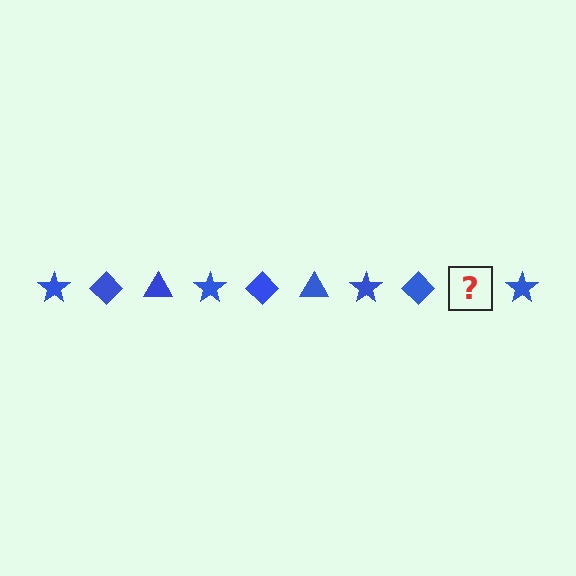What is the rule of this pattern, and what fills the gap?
The rule is that the pattern cycles through star, diamond, triangle shapes in blue. The gap should be filled with a blue triangle.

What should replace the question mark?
The question mark should be replaced with a blue triangle.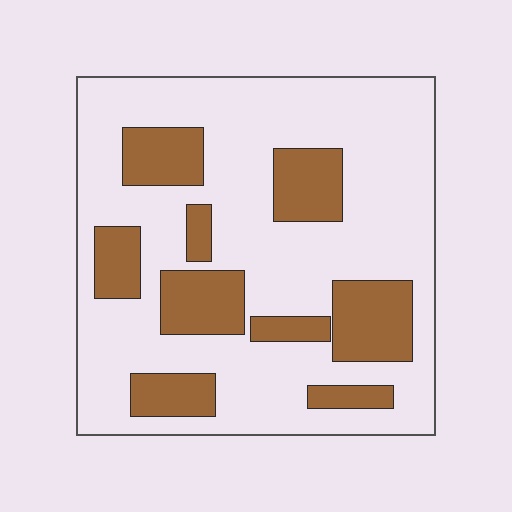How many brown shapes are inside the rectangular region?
9.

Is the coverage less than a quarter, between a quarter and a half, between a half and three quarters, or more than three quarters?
Between a quarter and a half.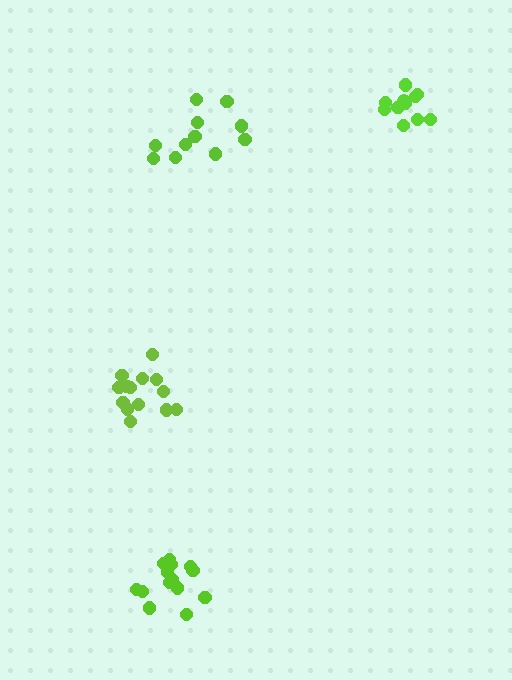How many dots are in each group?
Group 1: 11 dots, Group 2: 16 dots, Group 3: 11 dots, Group 4: 14 dots (52 total).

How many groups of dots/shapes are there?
There are 4 groups.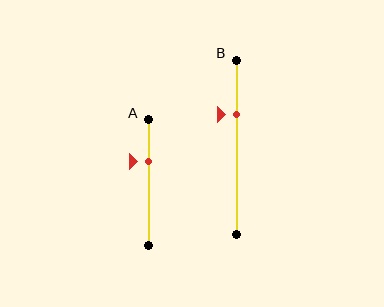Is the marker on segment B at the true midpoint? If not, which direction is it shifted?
No, the marker on segment B is shifted upward by about 19% of the segment length.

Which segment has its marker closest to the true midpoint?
Segment A has its marker closest to the true midpoint.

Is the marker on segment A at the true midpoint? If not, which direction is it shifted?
No, the marker on segment A is shifted upward by about 17% of the segment length.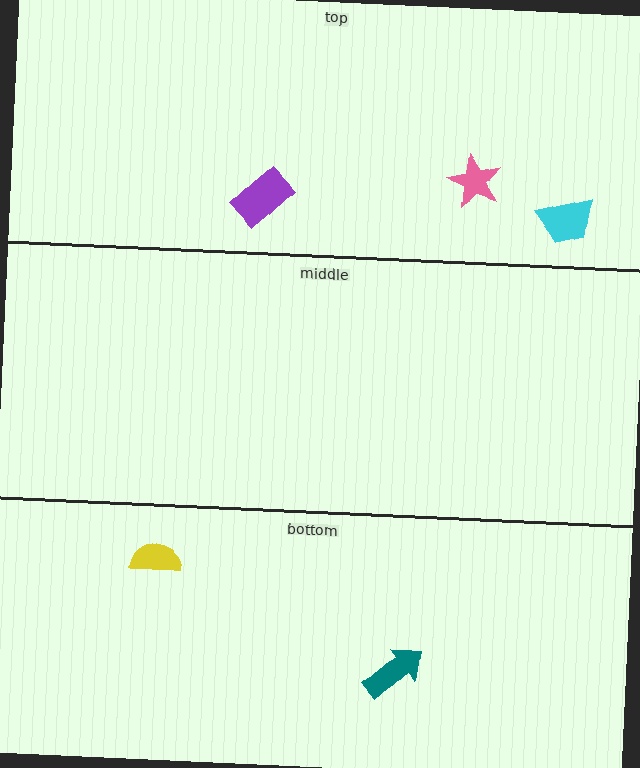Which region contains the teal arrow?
The bottom region.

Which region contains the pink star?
The top region.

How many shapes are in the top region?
3.